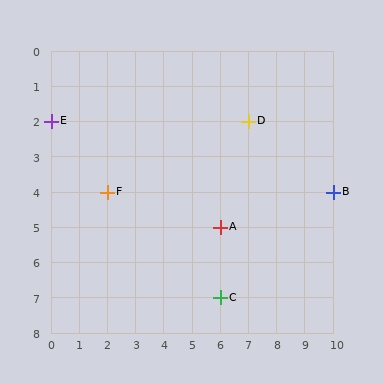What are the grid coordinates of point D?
Point D is at grid coordinates (7, 2).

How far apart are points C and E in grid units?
Points C and E are 6 columns and 5 rows apart (about 7.8 grid units diagonally).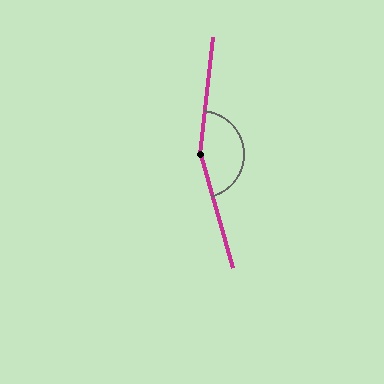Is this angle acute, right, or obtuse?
It is obtuse.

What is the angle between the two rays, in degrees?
Approximately 158 degrees.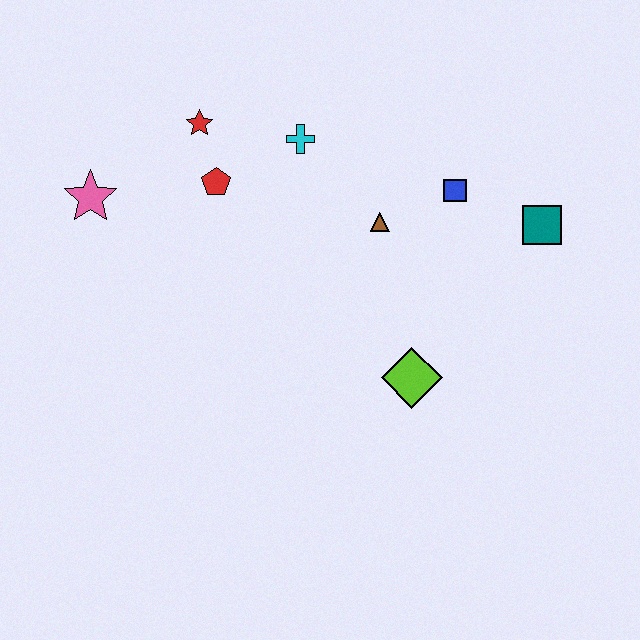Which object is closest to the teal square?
The blue square is closest to the teal square.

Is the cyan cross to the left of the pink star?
No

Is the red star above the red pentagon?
Yes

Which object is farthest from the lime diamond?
The pink star is farthest from the lime diamond.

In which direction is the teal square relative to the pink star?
The teal square is to the right of the pink star.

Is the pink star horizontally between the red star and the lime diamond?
No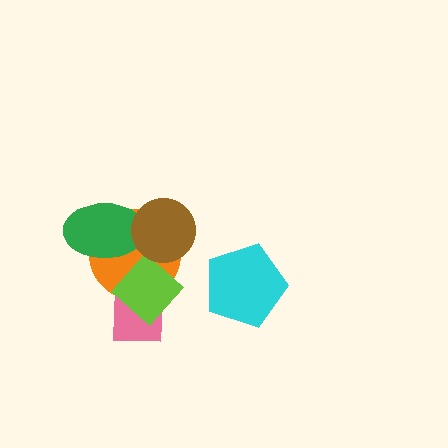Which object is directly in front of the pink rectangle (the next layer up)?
The orange circle is directly in front of the pink rectangle.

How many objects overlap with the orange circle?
4 objects overlap with the orange circle.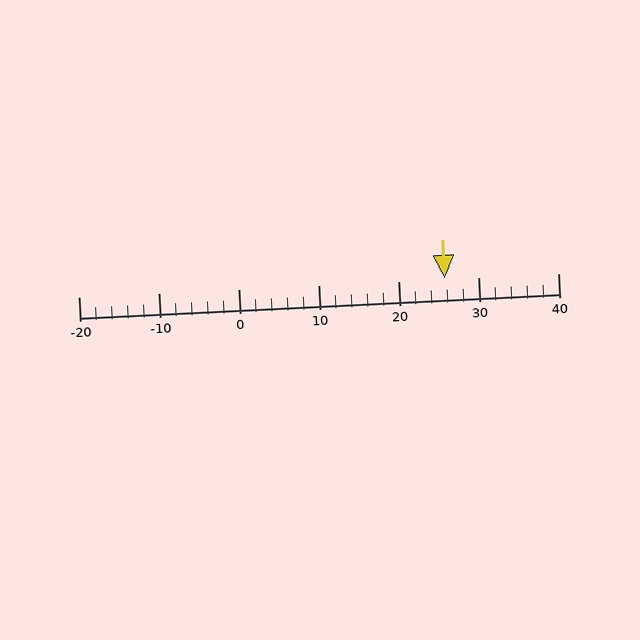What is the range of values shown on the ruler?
The ruler shows values from -20 to 40.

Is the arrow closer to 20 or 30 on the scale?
The arrow is closer to 30.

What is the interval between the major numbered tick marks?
The major tick marks are spaced 10 units apart.